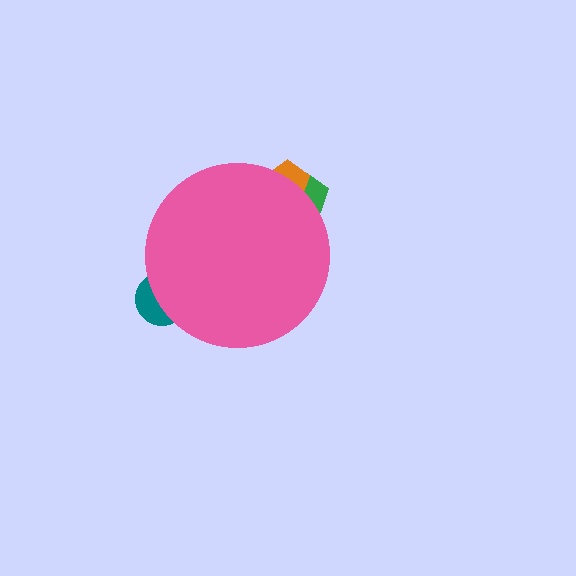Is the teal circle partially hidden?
Yes, the teal circle is partially hidden behind the pink circle.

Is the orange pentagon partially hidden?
Yes, the orange pentagon is partially hidden behind the pink circle.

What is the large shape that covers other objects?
A pink circle.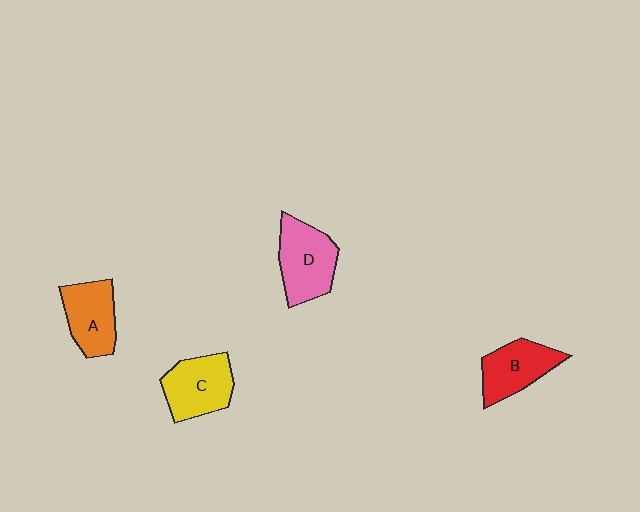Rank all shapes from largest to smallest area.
From largest to smallest: D (pink), C (yellow), B (red), A (orange).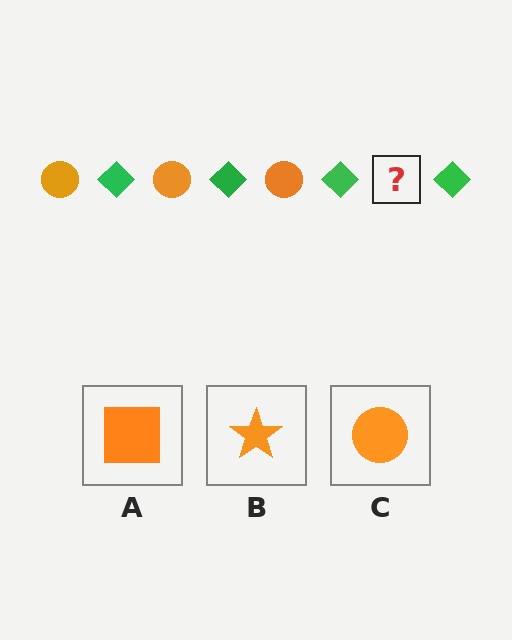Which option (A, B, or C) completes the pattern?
C.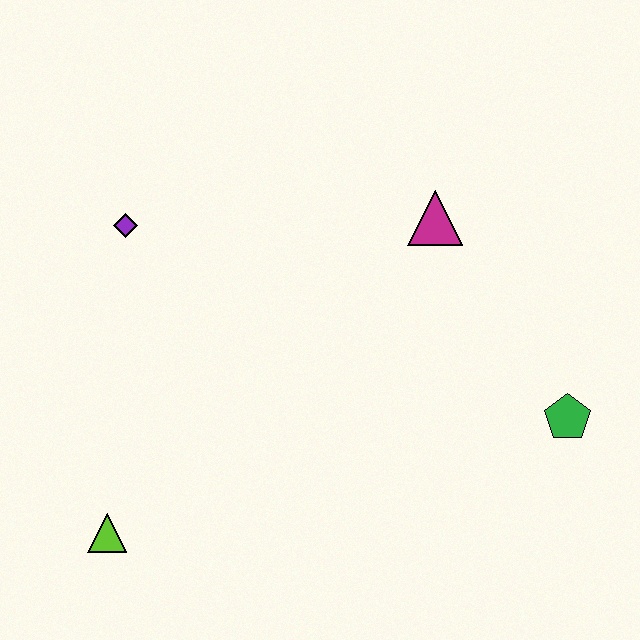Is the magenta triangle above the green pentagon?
Yes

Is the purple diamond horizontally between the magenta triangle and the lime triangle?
Yes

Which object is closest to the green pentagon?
The magenta triangle is closest to the green pentagon.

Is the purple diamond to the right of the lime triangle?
Yes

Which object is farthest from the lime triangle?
The green pentagon is farthest from the lime triangle.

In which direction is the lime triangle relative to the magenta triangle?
The lime triangle is to the left of the magenta triangle.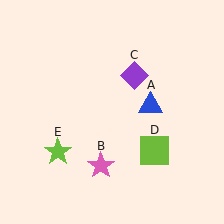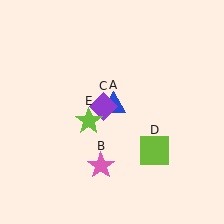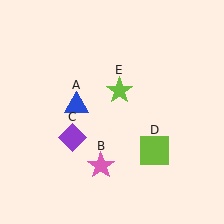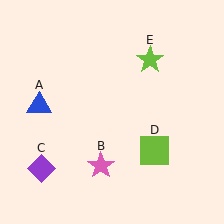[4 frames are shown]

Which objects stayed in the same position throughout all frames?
Pink star (object B) and lime square (object D) remained stationary.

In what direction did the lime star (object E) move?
The lime star (object E) moved up and to the right.